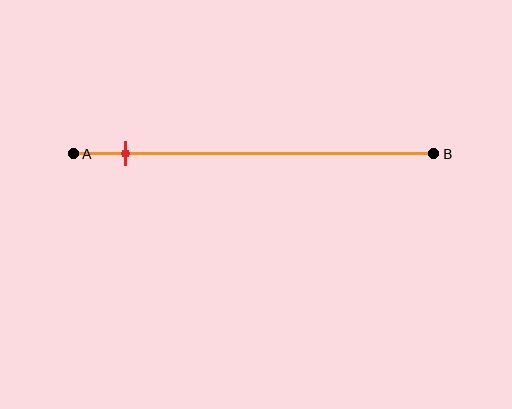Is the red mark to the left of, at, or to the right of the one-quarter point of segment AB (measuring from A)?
The red mark is to the left of the one-quarter point of segment AB.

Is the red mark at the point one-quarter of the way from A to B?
No, the mark is at about 15% from A, not at the 25% one-quarter point.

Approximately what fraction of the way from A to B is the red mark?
The red mark is approximately 15% of the way from A to B.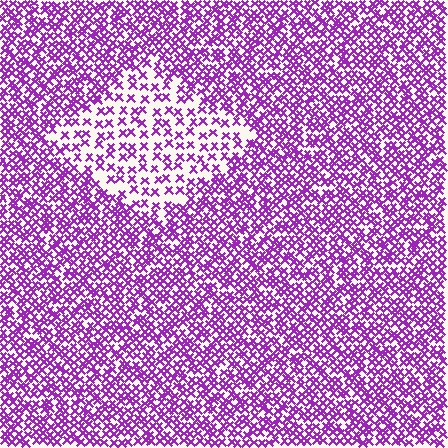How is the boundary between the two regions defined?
The boundary is defined by a change in element density (approximately 2.2x ratio). All elements are the same color, size, and shape.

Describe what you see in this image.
The image contains small purple elements arranged at two different densities. A diamond-shaped region is visible where the elements are less densely packed than the surrounding area.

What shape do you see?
I see a diamond.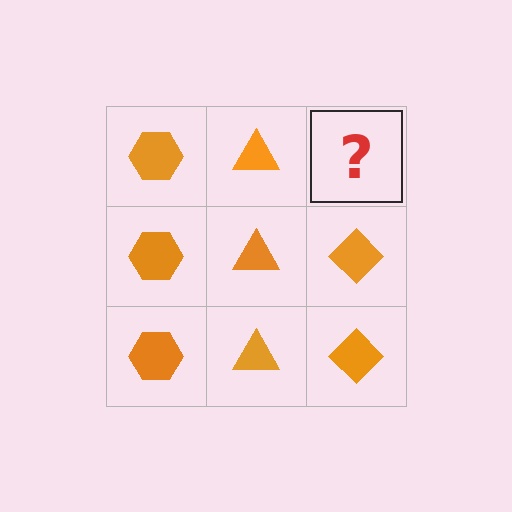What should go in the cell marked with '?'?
The missing cell should contain an orange diamond.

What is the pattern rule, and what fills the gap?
The rule is that each column has a consistent shape. The gap should be filled with an orange diamond.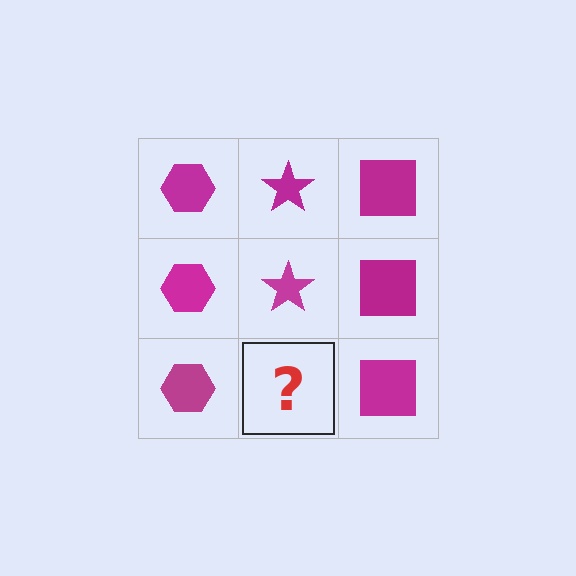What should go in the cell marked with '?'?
The missing cell should contain a magenta star.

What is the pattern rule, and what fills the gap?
The rule is that each column has a consistent shape. The gap should be filled with a magenta star.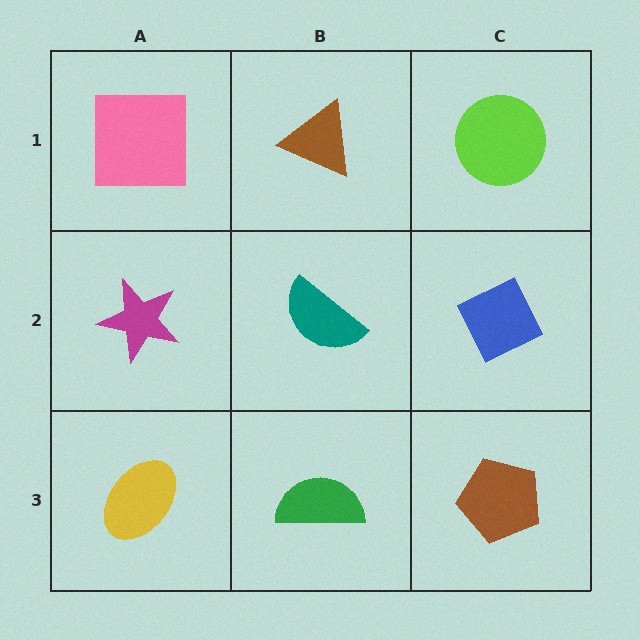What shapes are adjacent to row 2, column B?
A brown triangle (row 1, column B), a green semicircle (row 3, column B), a magenta star (row 2, column A), a blue diamond (row 2, column C).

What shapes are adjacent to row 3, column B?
A teal semicircle (row 2, column B), a yellow ellipse (row 3, column A), a brown pentagon (row 3, column C).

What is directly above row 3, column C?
A blue diamond.